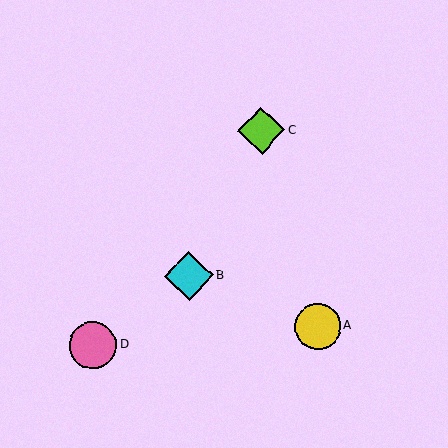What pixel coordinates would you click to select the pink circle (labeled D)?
Click at (93, 346) to select the pink circle D.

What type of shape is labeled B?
Shape B is a cyan diamond.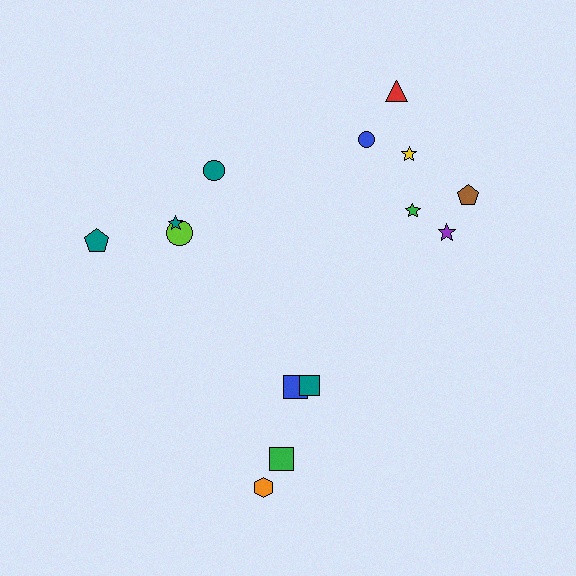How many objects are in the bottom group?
There are 4 objects.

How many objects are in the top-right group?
There are 6 objects.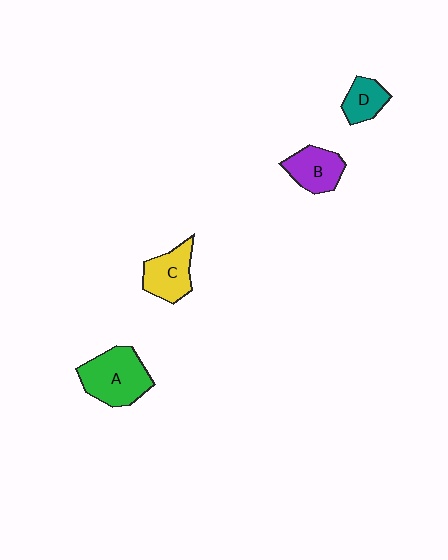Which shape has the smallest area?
Shape D (teal).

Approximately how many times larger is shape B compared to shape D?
Approximately 1.3 times.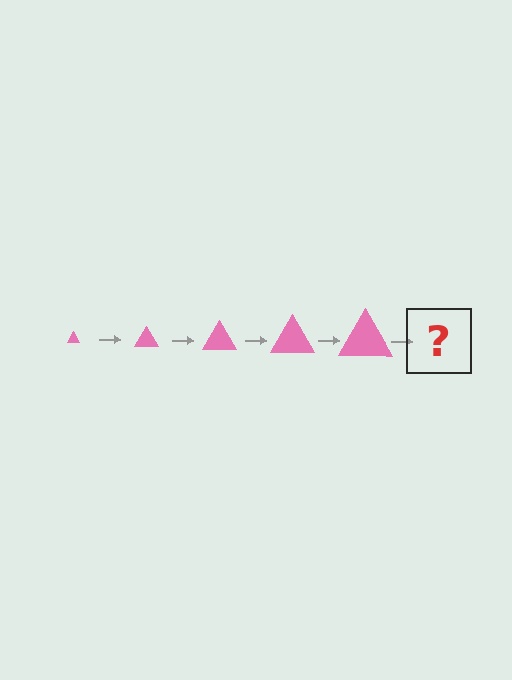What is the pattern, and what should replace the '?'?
The pattern is that the triangle gets progressively larger each step. The '?' should be a pink triangle, larger than the previous one.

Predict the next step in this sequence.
The next step is a pink triangle, larger than the previous one.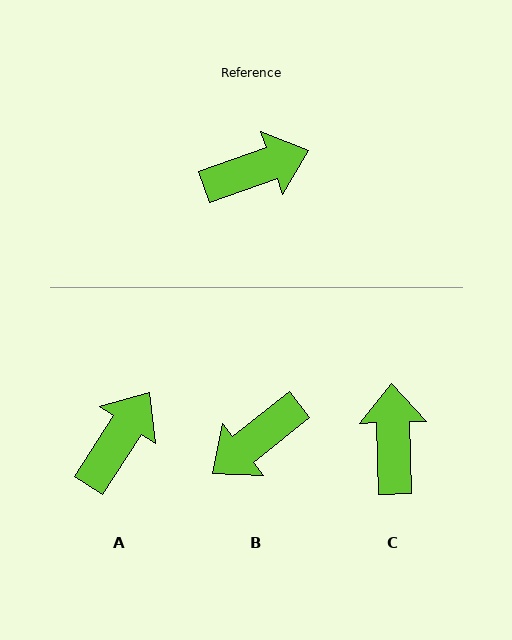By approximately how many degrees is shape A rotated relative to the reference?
Approximately 37 degrees counter-clockwise.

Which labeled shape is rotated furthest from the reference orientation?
B, about 161 degrees away.